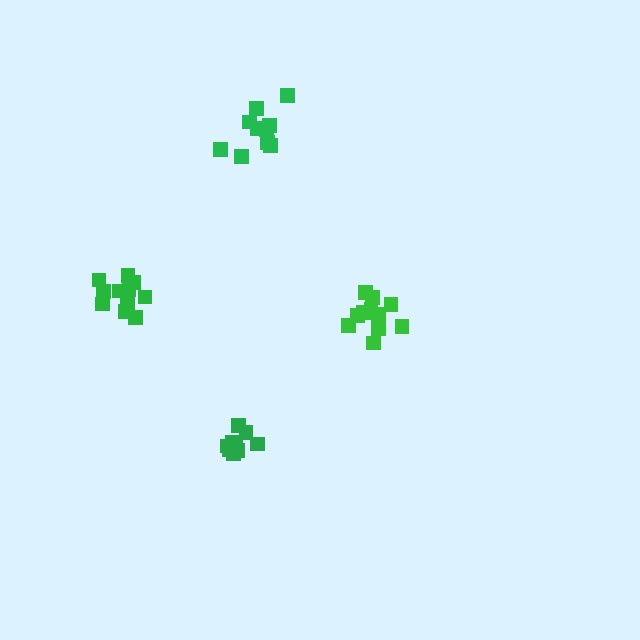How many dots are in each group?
Group 1: 11 dots, Group 2: 9 dots, Group 3: 11 dots, Group 4: 11 dots (42 total).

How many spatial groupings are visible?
There are 4 spatial groupings.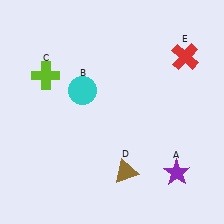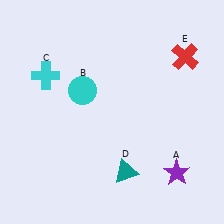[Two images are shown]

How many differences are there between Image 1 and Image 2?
There are 2 differences between the two images.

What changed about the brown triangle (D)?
In Image 1, D is brown. In Image 2, it changed to teal.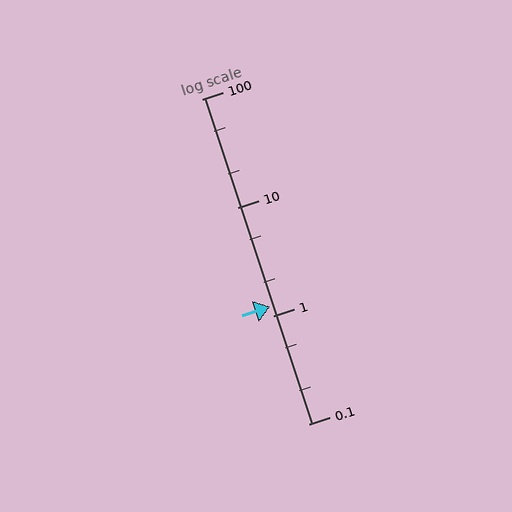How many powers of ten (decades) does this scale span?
The scale spans 3 decades, from 0.1 to 100.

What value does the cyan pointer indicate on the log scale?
The pointer indicates approximately 1.2.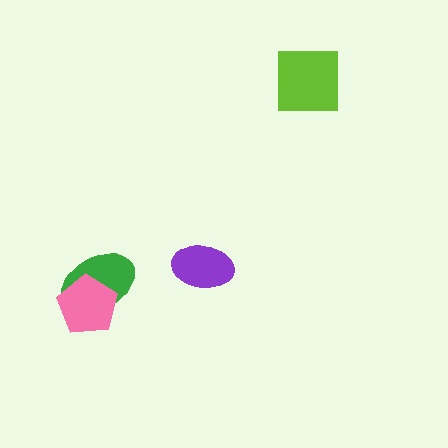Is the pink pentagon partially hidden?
No, no other shape covers it.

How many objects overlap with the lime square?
0 objects overlap with the lime square.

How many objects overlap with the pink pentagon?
1 object overlaps with the pink pentagon.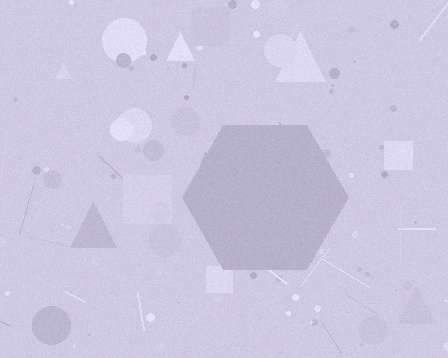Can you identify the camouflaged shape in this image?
The camouflaged shape is a hexagon.